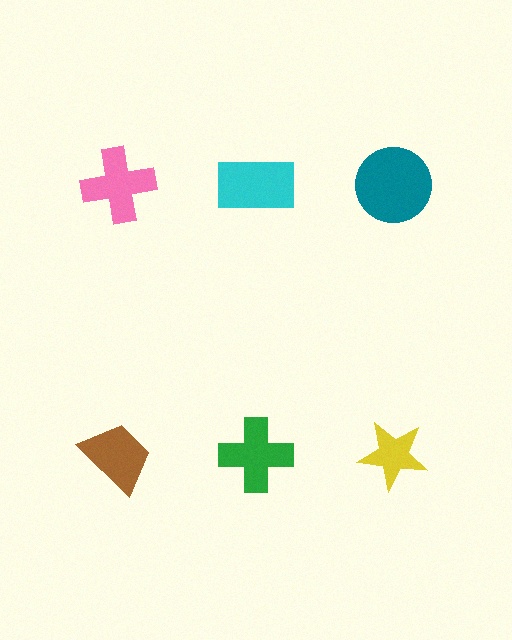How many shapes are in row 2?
3 shapes.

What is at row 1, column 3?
A teal circle.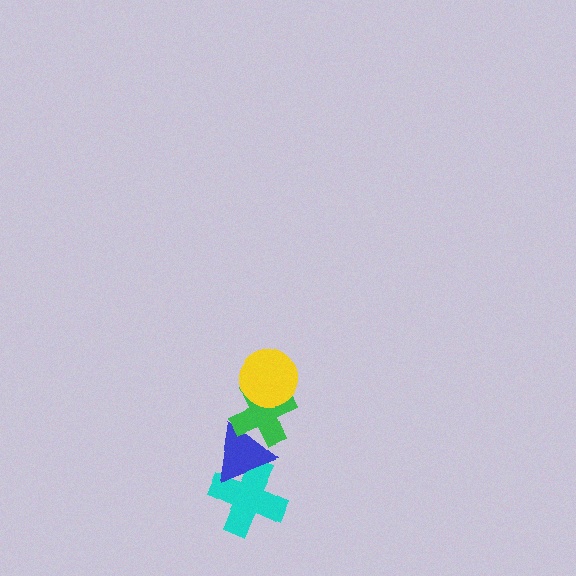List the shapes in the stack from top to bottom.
From top to bottom: the yellow circle, the green cross, the blue triangle, the cyan cross.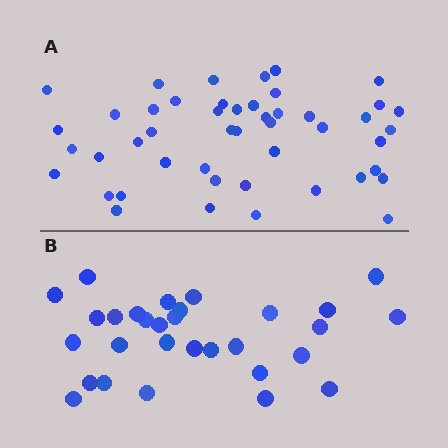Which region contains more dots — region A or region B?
Region A (the top region) has more dots.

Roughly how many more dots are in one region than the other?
Region A has approximately 15 more dots than region B.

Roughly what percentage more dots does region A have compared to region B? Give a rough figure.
About 55% more.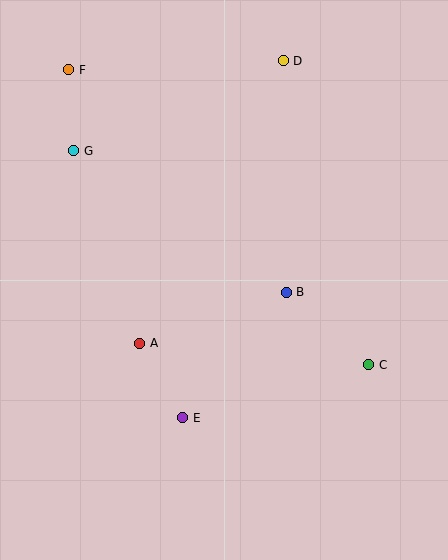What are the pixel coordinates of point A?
Point A is at (140, 343).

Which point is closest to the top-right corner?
Point D is closest to the top-right corner.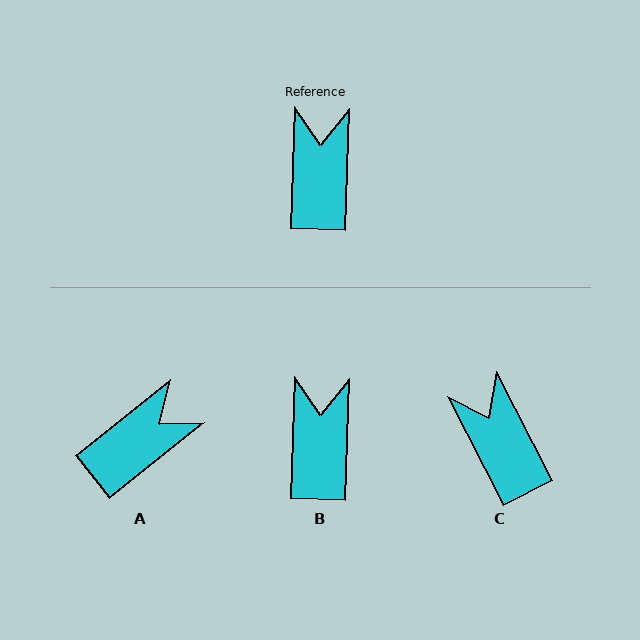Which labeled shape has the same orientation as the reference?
B.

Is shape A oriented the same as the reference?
No, it is off by about 50 degrees.